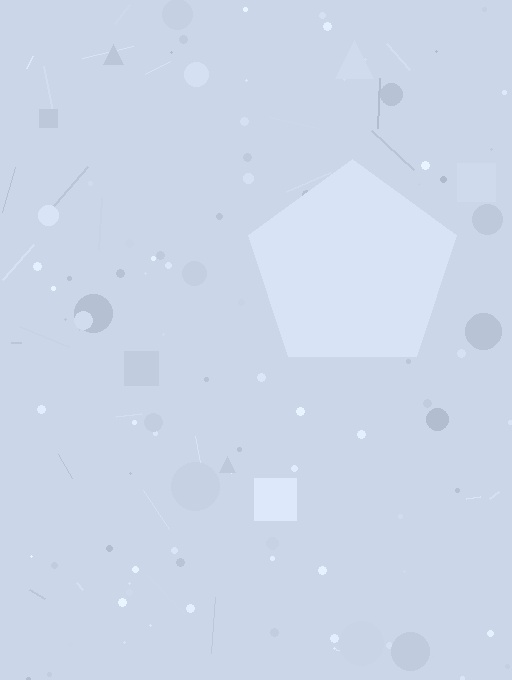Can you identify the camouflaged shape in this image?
The camouflaged shape is a pentagon.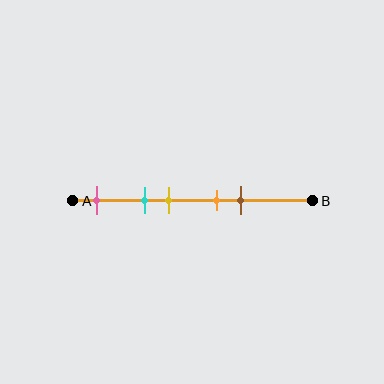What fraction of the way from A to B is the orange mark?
The orange mark is approximately 60% (0.6) of the way from A to B.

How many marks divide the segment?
There are 5 marks dividing the segment.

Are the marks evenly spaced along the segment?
No, the marks are not evenly spaced.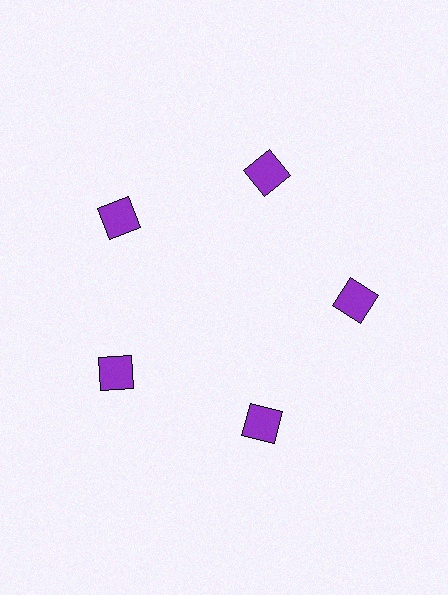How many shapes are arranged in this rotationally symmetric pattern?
There are 5 shapes, arranged in 5 groups of 1.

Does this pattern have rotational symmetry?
Yes, this pattern has 5-fold rotational symmetry. It looks the same after rotating 72 degrees around the center.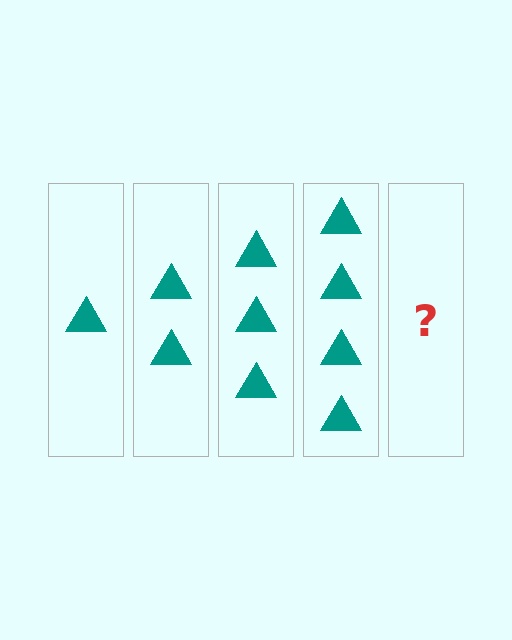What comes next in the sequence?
The next element should be 5 triangles.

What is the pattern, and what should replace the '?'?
The pattern is that each step adds one more triangle. The '?' should be 5 triangles.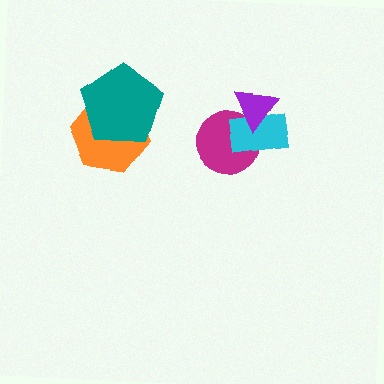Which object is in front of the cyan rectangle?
The purple triangle is in front of the cyan rectangle.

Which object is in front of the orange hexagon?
The teal pentagon is in front of the orange hexagon.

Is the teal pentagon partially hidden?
No, no other shape covers it.